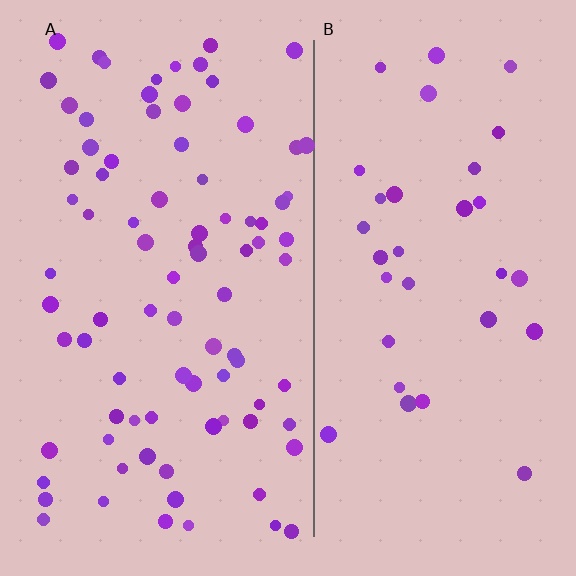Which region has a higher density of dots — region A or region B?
A (the left).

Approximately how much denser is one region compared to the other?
Approximately 2.6× — region A over region B.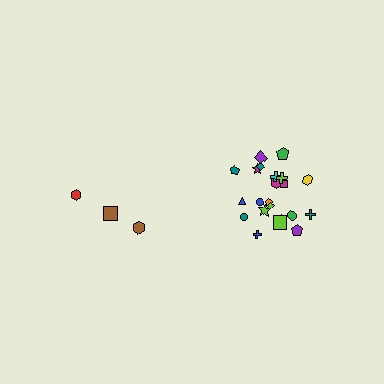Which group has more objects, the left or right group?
The right group.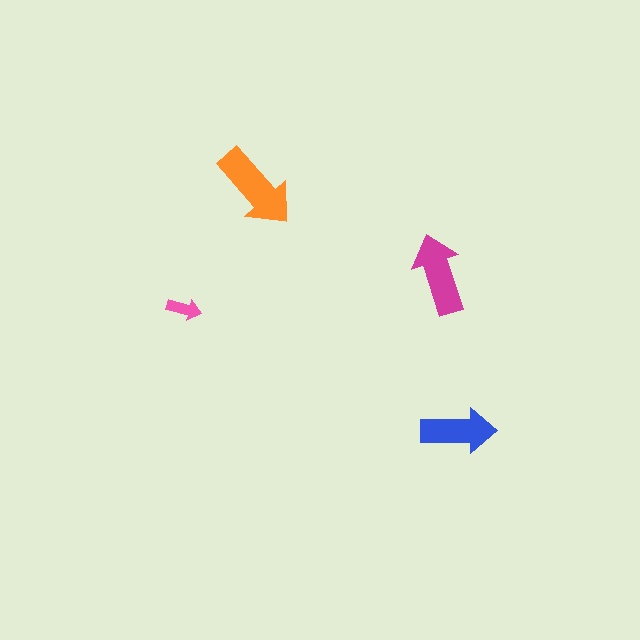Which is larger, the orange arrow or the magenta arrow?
The orange one.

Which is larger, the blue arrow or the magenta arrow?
The magenta one.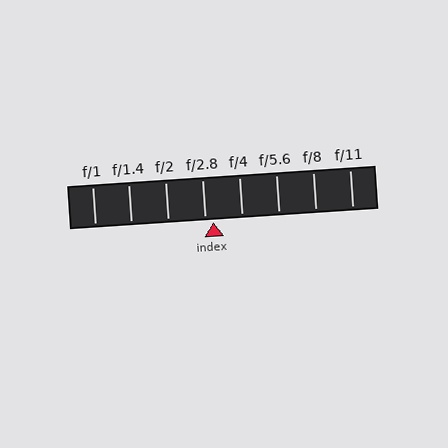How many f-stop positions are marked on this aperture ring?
There are 8 f-stop positions marked.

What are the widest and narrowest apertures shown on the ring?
The widest aperture shown is f/1 and the narrowest is f/11.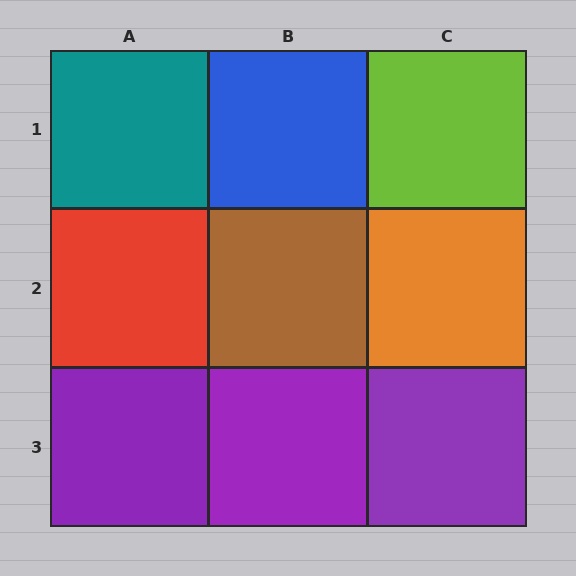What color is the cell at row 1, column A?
Teal.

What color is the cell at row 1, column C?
Lime.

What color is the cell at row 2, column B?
Brown.